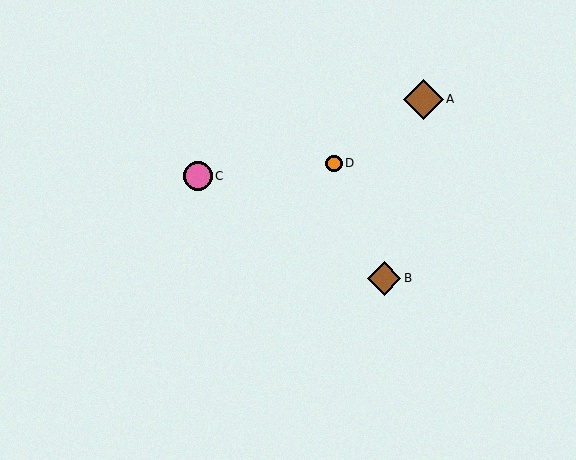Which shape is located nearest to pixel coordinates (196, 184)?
The pink circle (labeled C) at (198, 176) is nearest to that location.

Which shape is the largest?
The brown diamond (labeled A) is the largest.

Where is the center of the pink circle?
The center of the pink circle is at (198, 176).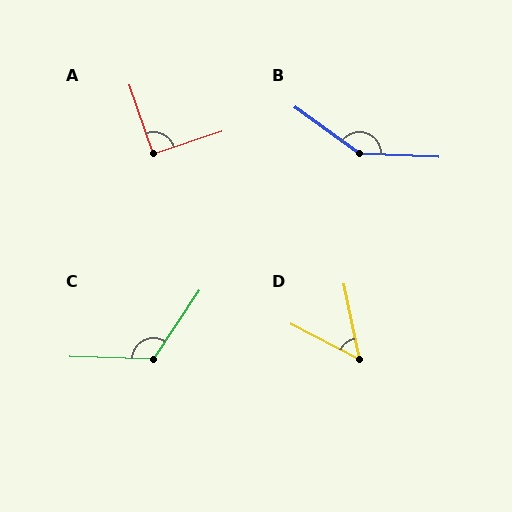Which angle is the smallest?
D, at approximately 51 degrees.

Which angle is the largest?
B, at approximately 147 degrees.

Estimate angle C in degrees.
Approximately 122 degrees.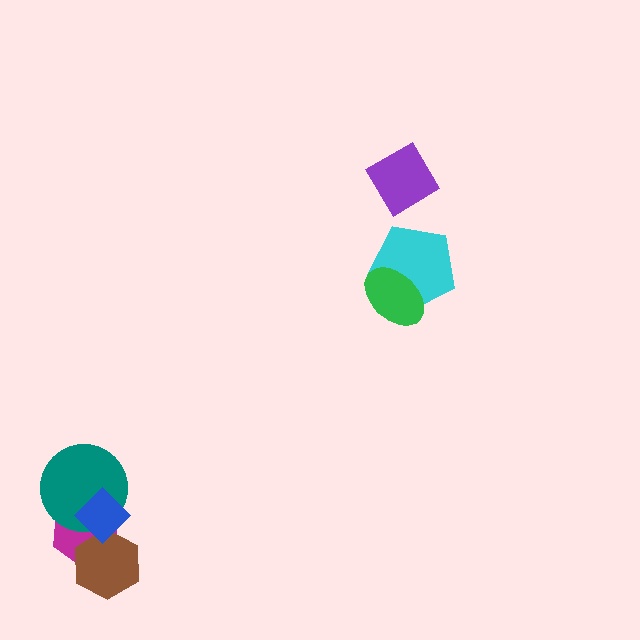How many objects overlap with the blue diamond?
3 objects overlap with the blue diamond.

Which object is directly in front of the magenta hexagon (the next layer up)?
The teal circle is directly in front of the magenta hexagon.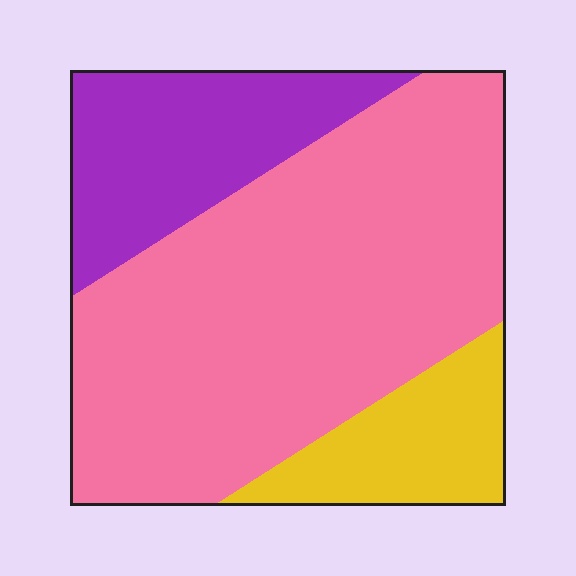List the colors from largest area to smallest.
From largest to smallest: pink, purple, yellow.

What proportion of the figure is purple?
Purple takes up between a sixth and a third of the figure.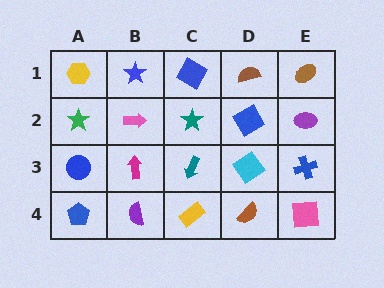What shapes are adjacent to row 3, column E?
A purple ellipse (row 2, column E), a pink square (row 4, column E), a cyan diamond (row 3, column D).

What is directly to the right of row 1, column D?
A brown ellipse.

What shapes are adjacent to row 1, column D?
A blue diamond (row 2, column D), a blue square (row 1, column C), a brown ellipse (row 1, column E).